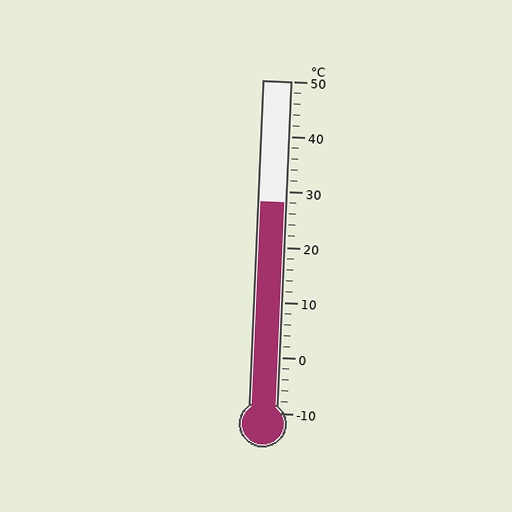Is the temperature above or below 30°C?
The temperature is below 30°C.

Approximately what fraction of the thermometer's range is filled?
The thermometer is filled to approximately 65% of its range.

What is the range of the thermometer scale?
The thermometer scale ranges from -10°C to 50°C.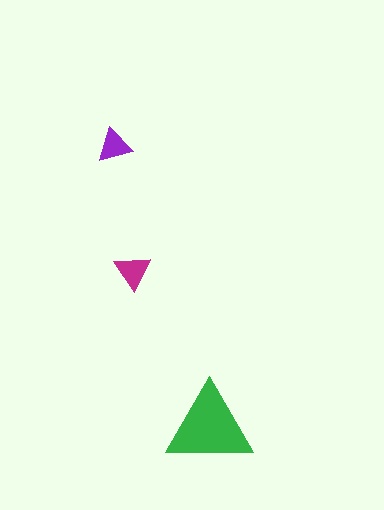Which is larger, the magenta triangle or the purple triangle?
The magenta one.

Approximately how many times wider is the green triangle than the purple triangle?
About 2.5 times wider.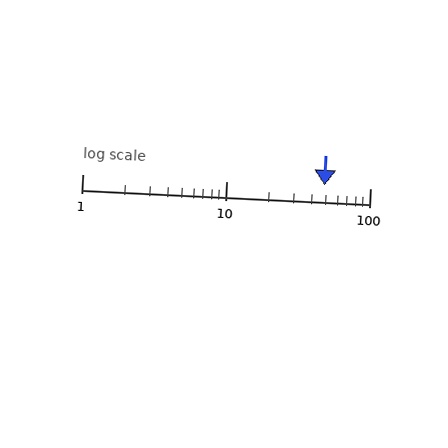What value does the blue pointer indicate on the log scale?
The pointer indicates approximately 48.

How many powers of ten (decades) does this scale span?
The scale spans 2 decades, from 1 to 100.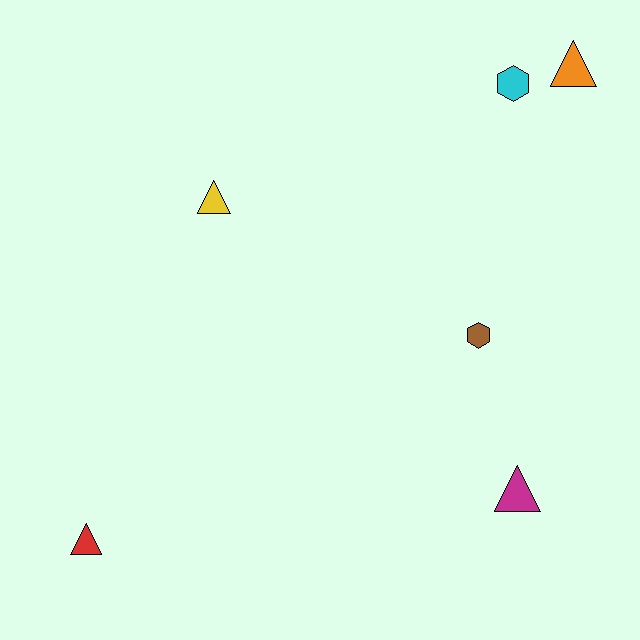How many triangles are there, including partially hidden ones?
There are 4 triangles.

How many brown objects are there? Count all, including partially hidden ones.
There is 1 brown object.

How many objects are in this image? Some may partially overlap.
There are 6 objects.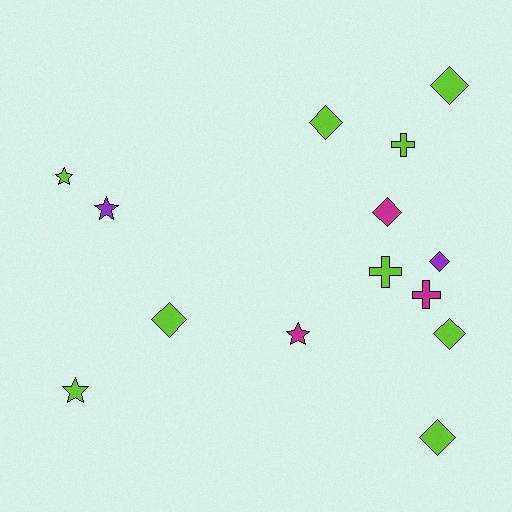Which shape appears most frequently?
Diamond, with 7 objects.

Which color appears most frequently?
Lime, with 9 objects.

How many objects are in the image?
There are 14 objects.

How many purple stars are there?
There is 1 purple star.